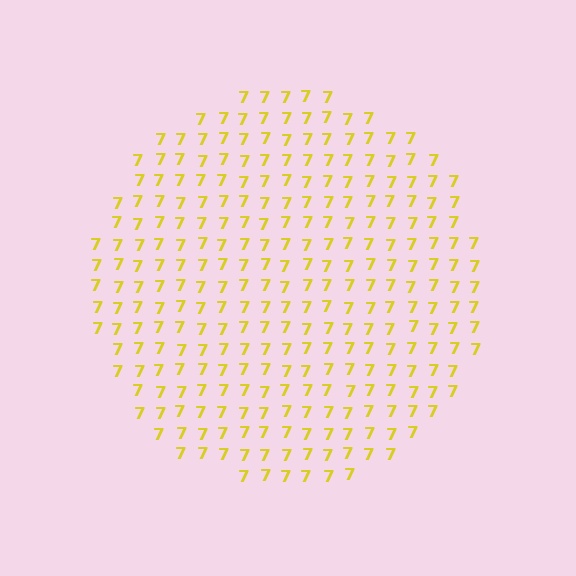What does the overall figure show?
The overall figure shows a circle.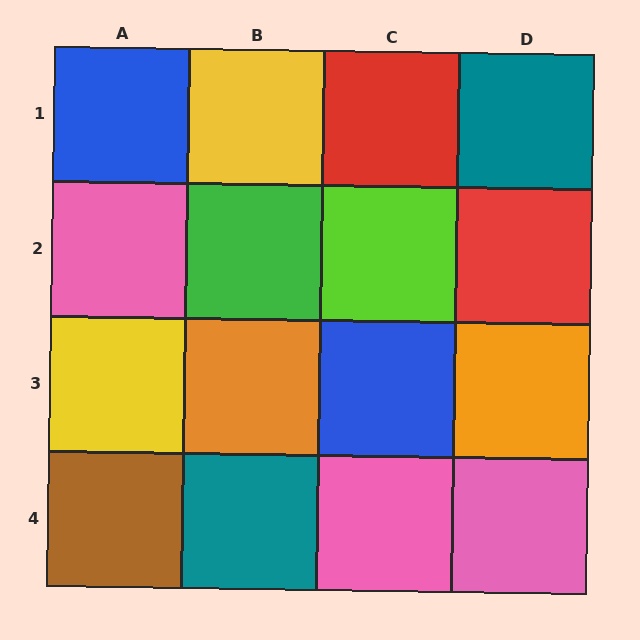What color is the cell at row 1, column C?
Red.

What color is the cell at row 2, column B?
Green.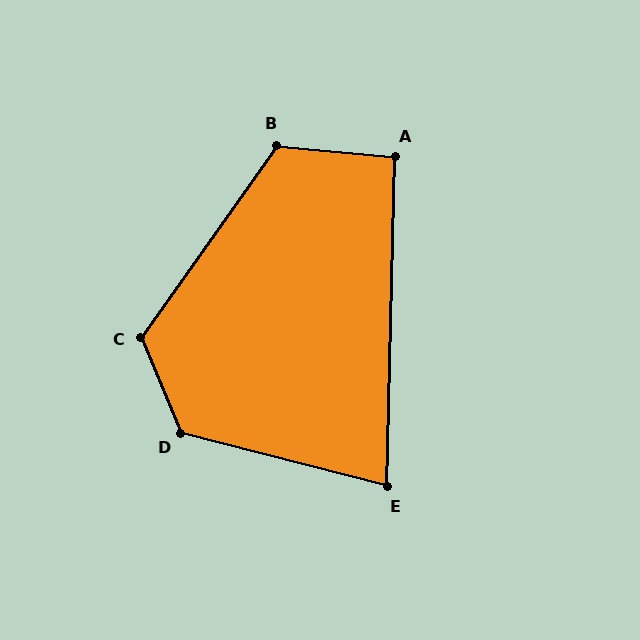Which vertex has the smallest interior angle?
E, at approximately 77 degrees.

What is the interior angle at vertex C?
Approximately 122 degrees (obtuse).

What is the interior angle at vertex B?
Approximately 120 degrees (obtuse).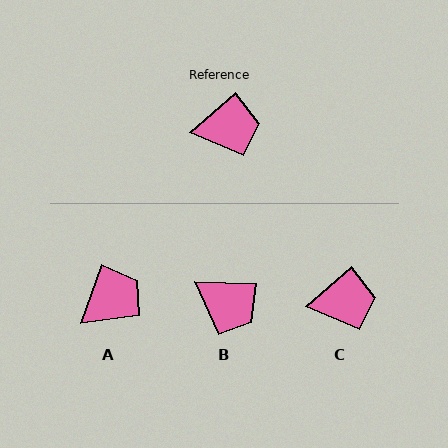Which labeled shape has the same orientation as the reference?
C.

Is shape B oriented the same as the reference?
No, it is off by about 42 degrees.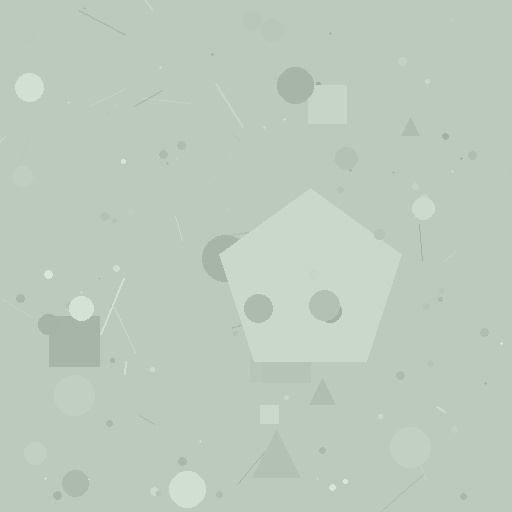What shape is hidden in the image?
A pentagon is hidden in the image.